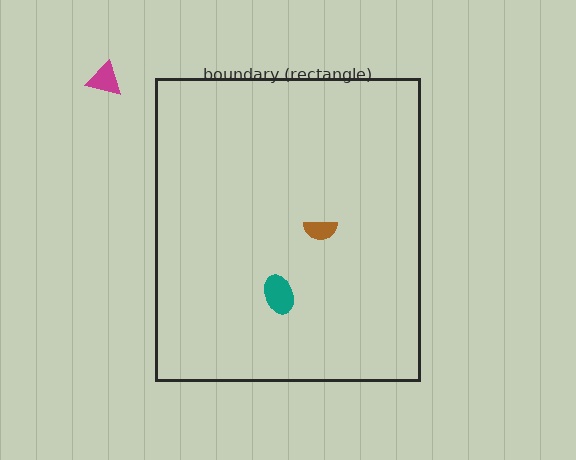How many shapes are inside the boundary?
2 inside, 1 outside.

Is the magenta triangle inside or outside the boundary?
Outside.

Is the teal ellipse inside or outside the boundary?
Inside.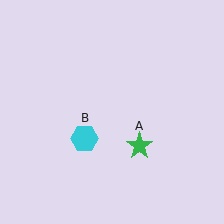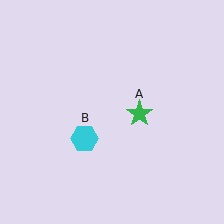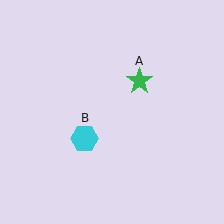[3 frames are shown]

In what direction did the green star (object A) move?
The green star (object A) moved up.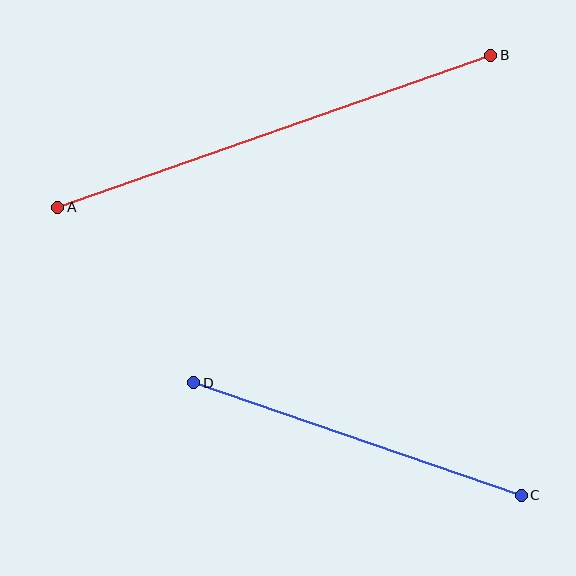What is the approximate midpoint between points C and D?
The midpoint is at approximately (357, 439) pixels.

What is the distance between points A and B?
The distance is approximately 459 pixels.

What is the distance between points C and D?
The distance is approximately 347 pixels.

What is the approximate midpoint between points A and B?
The midpoint is at approximately (274, 131) pixels.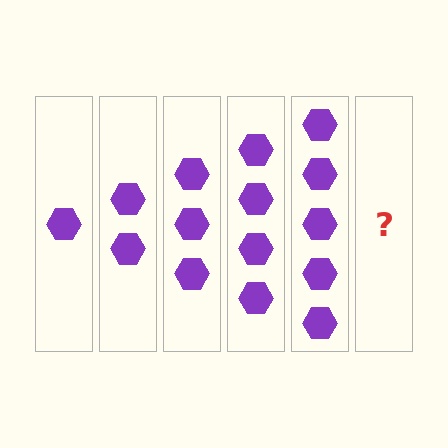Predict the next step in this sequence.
The next step is 6 hexagons.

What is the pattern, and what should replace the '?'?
The pattern is that each step adds one more hexagon. The '?' should be 6 hexagons.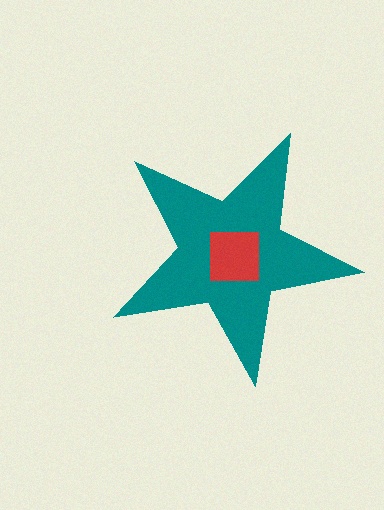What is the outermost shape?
The teal star.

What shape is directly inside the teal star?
The red square.